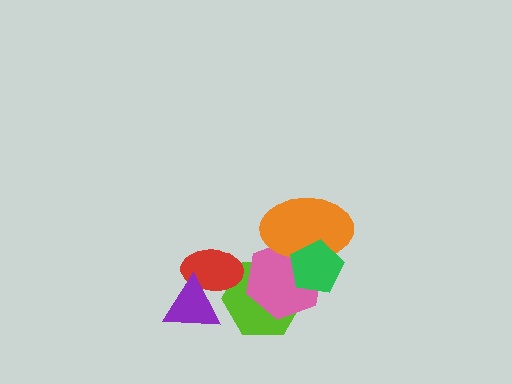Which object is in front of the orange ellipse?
The green pentagon is in front of the orange ellipse.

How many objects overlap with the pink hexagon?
3 objects overlap with the pink hexagon.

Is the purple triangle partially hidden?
No, no other shape covers it.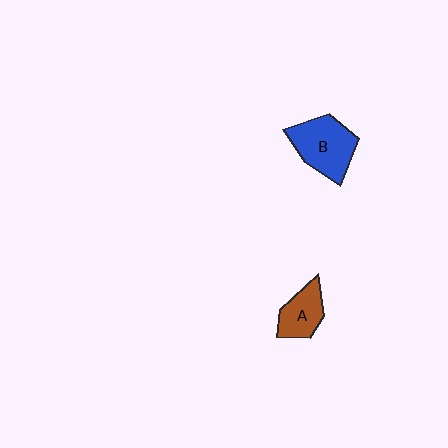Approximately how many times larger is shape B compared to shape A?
Approximately 1.6 times.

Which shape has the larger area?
Shape B (blue).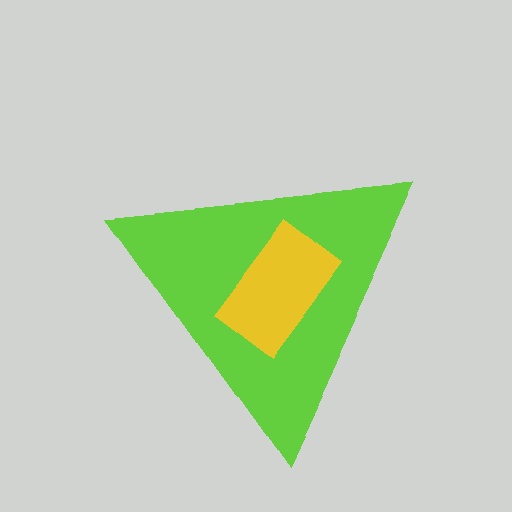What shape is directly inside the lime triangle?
The yellow rectangle.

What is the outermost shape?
The lime triangle.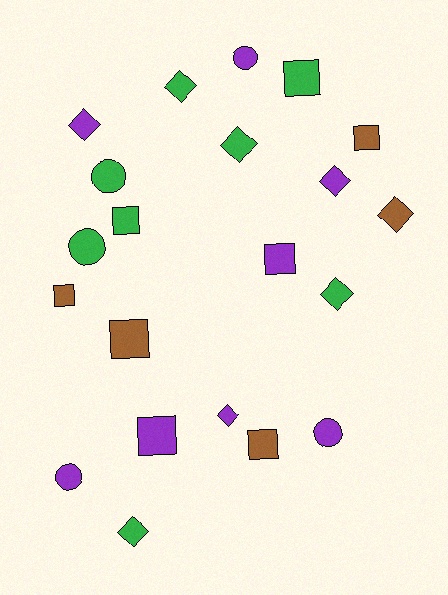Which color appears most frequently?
Green, with 8 objects.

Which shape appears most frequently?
Diamond, with 8 objects.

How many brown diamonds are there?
There is 1 brown diamond.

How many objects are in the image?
There are 21 objects.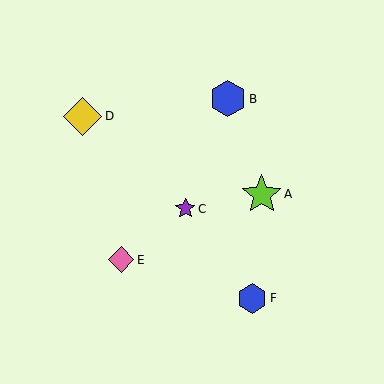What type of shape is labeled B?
Shape B is a blue hexagon.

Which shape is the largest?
The lime star (labeled A) is the largest.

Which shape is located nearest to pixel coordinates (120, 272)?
The pink diamond (labeled E) at (121, 260) is nearest to that location.